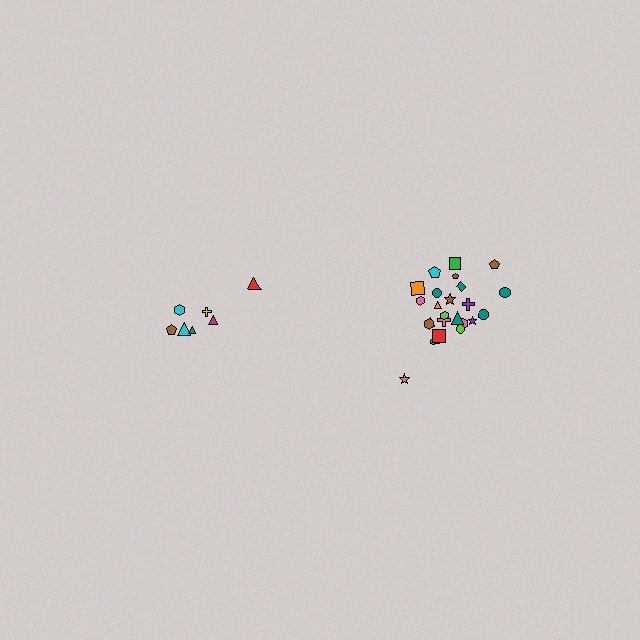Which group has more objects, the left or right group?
The right group.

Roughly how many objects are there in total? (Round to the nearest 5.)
Roughly 30 objects in total.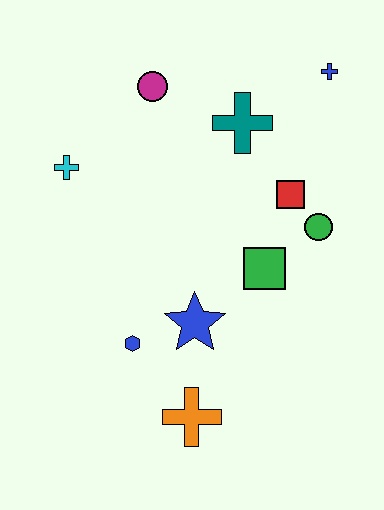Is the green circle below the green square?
No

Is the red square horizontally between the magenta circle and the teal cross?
No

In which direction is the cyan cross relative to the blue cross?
The cyan cross is to the left of the blue cross.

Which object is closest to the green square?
The green circle is closest to the green square.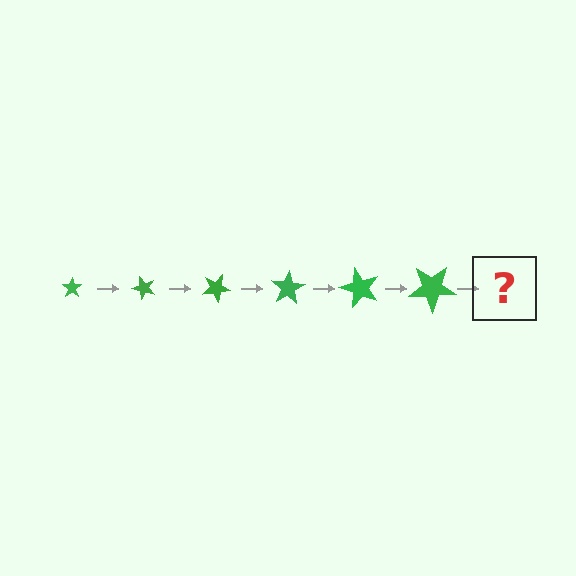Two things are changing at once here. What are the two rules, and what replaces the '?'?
The two rules are that the star grows larger each step and it rotates 50 degrees each step. The '?' should be a star, larger than the previous one and rotated 300 degrees from the start.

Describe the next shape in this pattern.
It should be a star, larger than the previous one and rotated 300 degrees from the start.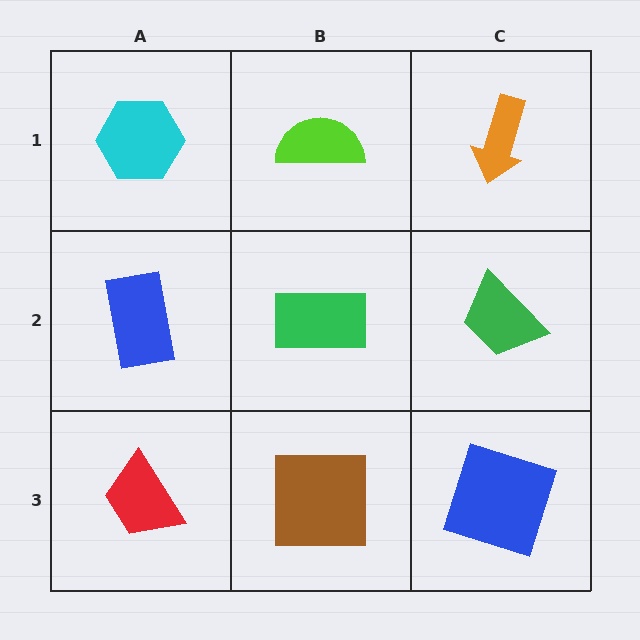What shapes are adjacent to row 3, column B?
A green rectangle (row 2, column B), a red trapezoid (row 3, column A), a blue square (row 3, column C).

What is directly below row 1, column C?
A green trapezoid.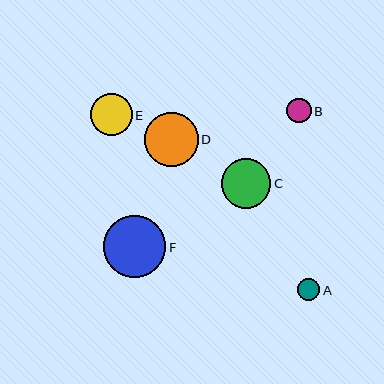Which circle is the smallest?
Circle A is the smallest with a size of approximately 22 pixels.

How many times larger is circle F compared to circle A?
Circle F is approximately 2.8 times the size of circle A.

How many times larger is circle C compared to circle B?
Circle C is approximately 2.0 times the size of circle B.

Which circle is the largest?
Circle F is the largest with a size of approximately 62 pixels.